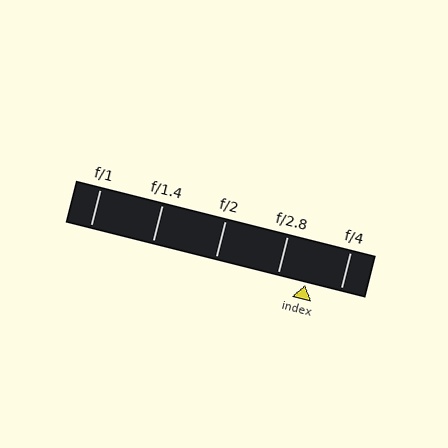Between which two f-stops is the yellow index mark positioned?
The index mark is between f/2.8 and f/4.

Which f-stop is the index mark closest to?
The index mark is closest to f/2.8.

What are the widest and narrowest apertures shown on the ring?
The widest aperture shown is f/1 and the narrowest is f/4.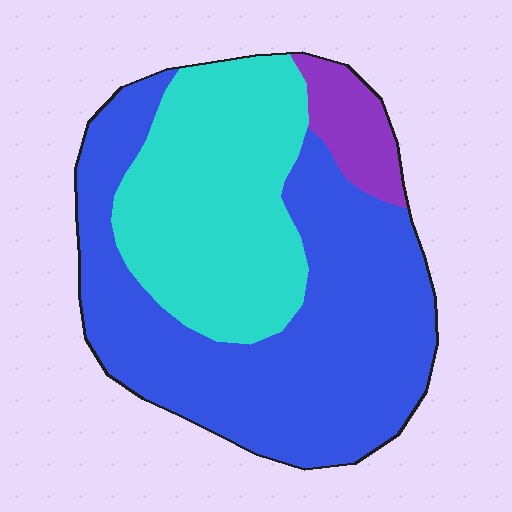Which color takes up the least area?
Purple, at roughly 10%.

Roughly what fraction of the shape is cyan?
Cyan covers 36% of the shape.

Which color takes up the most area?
Blue, at roughly 55%.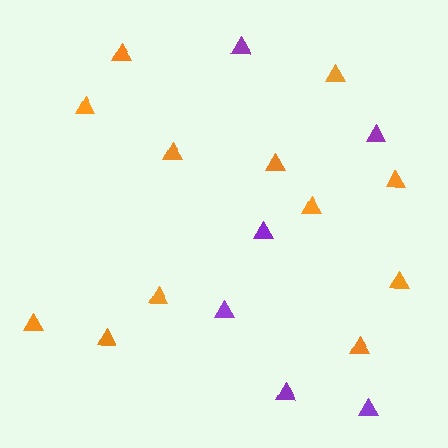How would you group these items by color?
There are 2 groups: one group of purple triangles (6) and one group of orange triangles (12).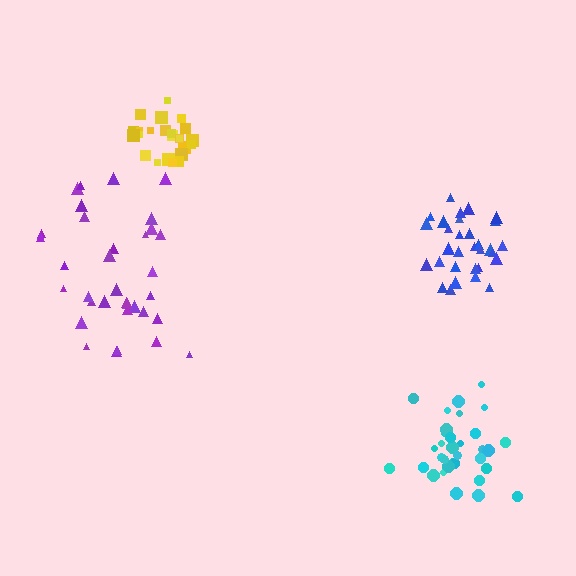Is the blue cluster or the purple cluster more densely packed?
Blue.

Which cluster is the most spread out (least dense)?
Purple.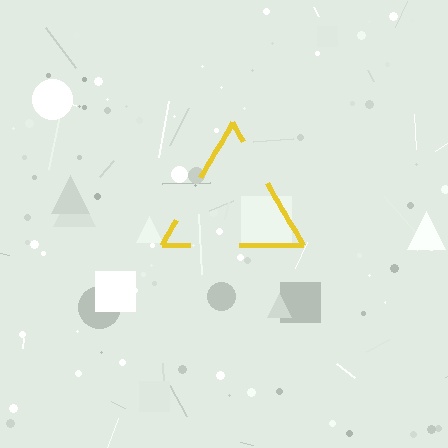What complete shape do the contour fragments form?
The contour fragments form a triangle.